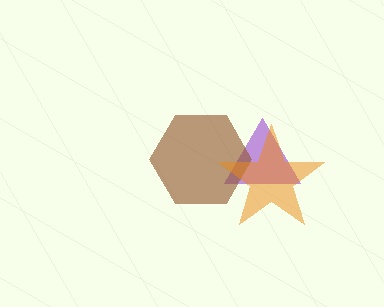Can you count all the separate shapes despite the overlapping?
Yes, there are 3 separate shapes.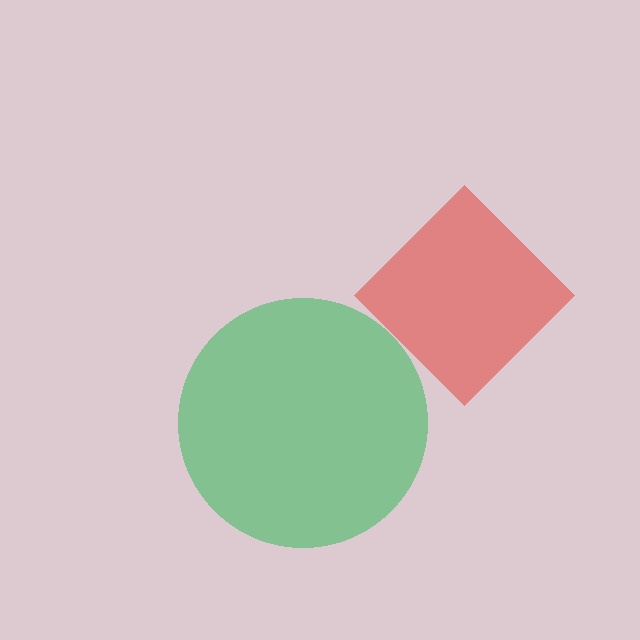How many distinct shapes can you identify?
There are 2 distinct shapes: a green circle, a red diamond.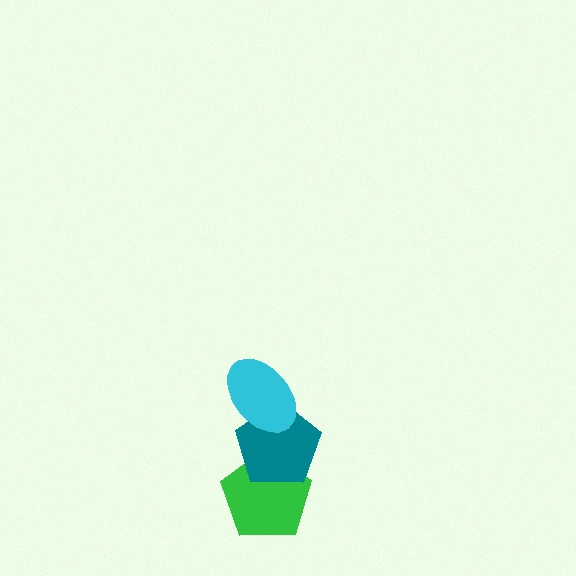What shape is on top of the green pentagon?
The teal pentagon is on top of the green pentagon.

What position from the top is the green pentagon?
The green pentagon is 3rd from the top.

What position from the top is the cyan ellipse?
The cyan ellipse is 1st from the top.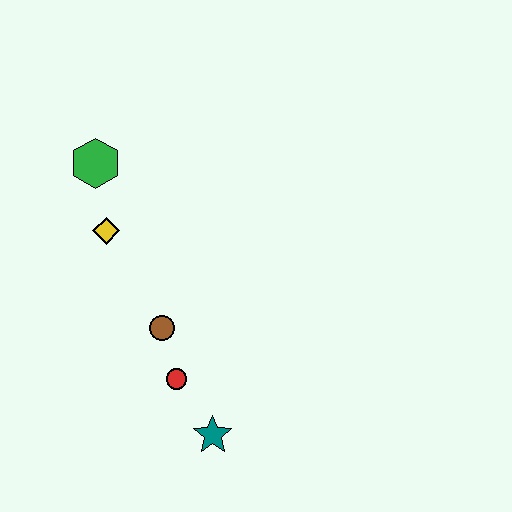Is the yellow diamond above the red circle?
Yes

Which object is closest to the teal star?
The red circle is closest to the teal star.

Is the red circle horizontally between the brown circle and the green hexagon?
No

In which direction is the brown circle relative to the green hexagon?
The brown circle is below the green hexagon.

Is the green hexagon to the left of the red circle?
Yes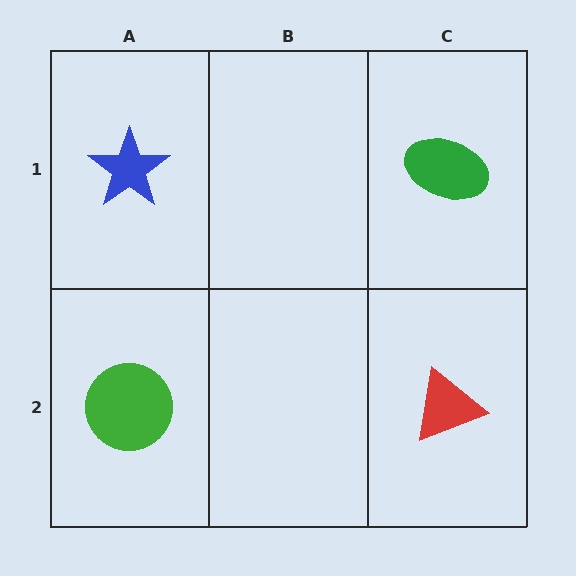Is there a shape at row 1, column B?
No, that cell is empty.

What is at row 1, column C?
A green ellipse.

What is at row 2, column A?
A green circle.